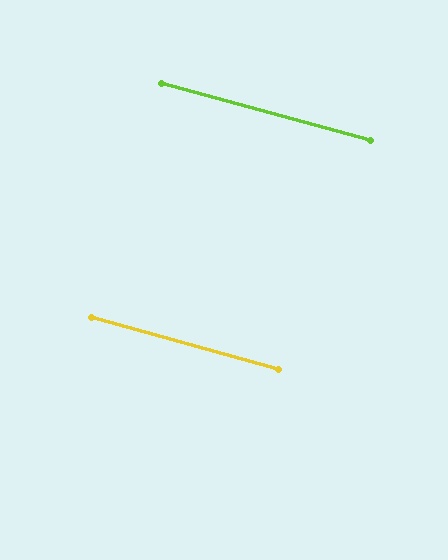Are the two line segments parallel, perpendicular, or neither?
Parallel — their directions differ by only 0.4°.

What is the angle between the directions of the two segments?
Approximately 0 degrees.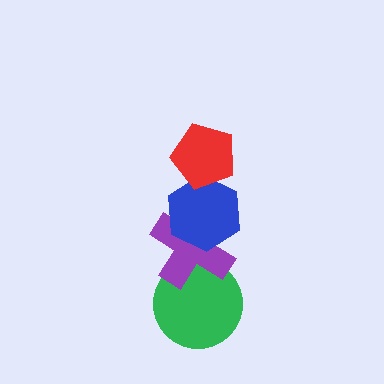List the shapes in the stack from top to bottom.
From top to bottom: the red pentagon, the blue hexagon, the purple cross, the green circle.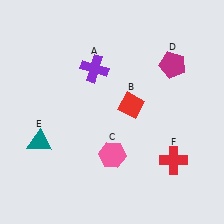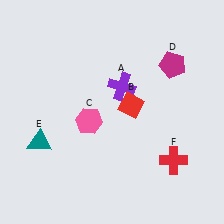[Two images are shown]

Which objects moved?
The objects that moved are: the purple cross (A), the pink hexagon (C).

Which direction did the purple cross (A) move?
The purple cross (A) moved right.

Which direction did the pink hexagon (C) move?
The pink hexagon (C) moved up.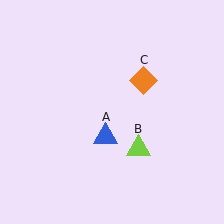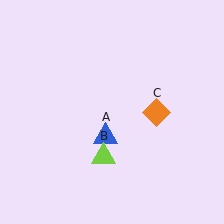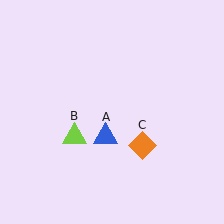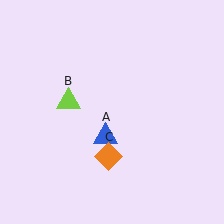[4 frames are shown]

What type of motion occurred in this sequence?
The lime triangle (object B), orange diamond (object C) rotated clockwise around the center of the scene.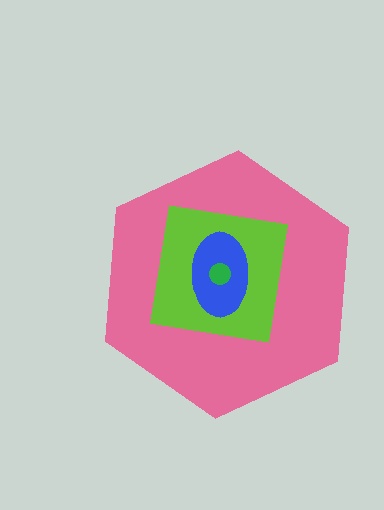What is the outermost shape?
The pink hexagon.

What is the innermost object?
The green circle.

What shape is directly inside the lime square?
The blue ellipse.